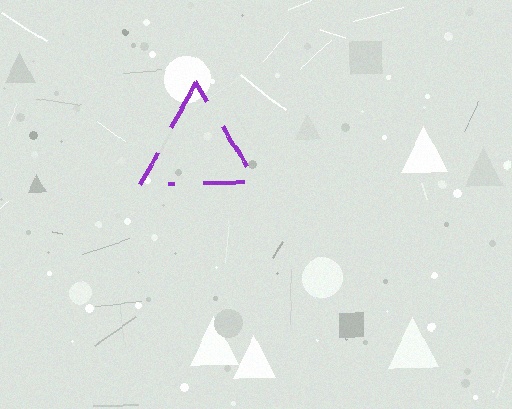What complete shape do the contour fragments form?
The contour fragments form a triangle.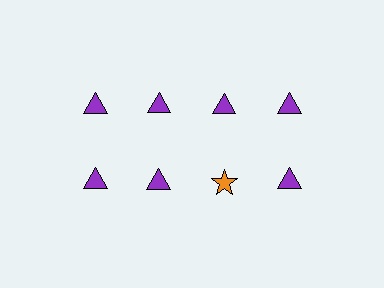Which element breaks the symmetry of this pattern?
The orange star in the second row, center column breaks the symmetry. All other shapes are purple triangles.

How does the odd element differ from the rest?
It differs in both color (orange instead of purple) and shape (star instead of triangle).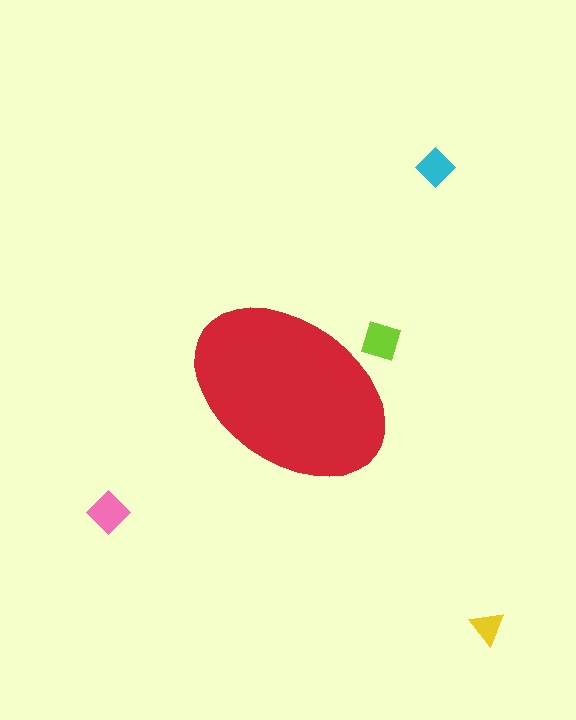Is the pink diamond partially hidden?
No, the pink diamond is fully visible.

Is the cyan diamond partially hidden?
No, the cyan diamond is fully visible.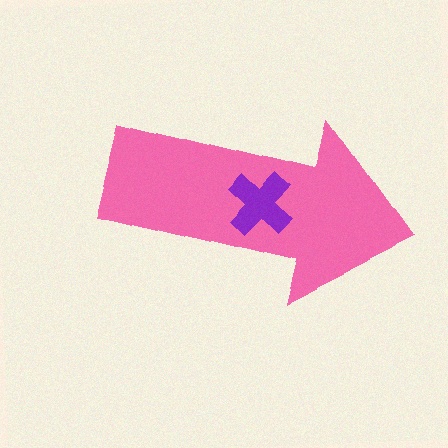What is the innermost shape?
The purple cross.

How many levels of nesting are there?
2.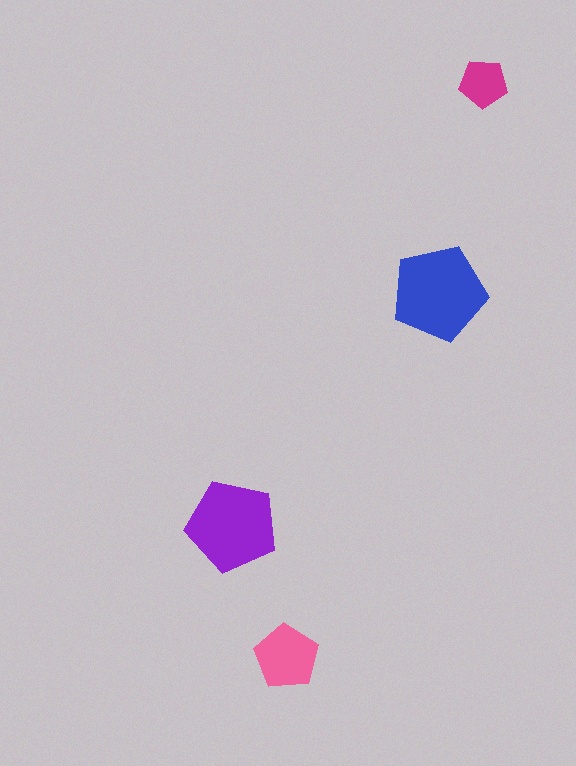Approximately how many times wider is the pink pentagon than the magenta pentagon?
About 1.5 times wider.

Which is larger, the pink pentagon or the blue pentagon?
The blue one.